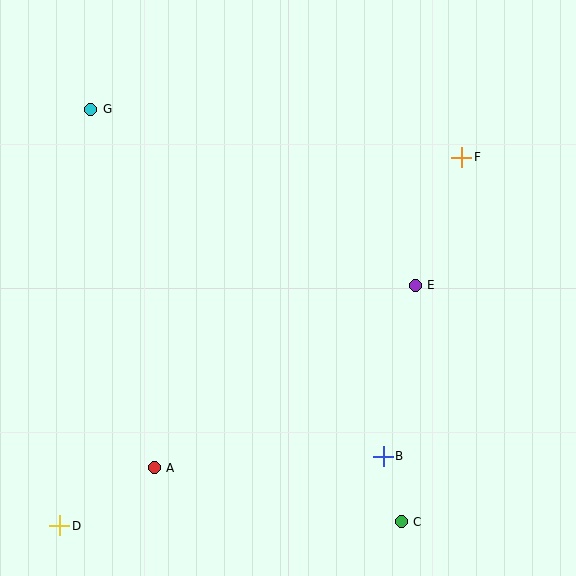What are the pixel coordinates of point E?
Point E is at (415, 285).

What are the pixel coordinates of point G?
Point G is at (91, 109).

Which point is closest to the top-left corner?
Point G is closest to the top-left corner.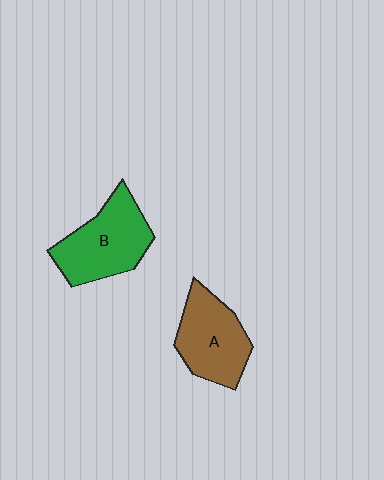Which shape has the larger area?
Shape B (green).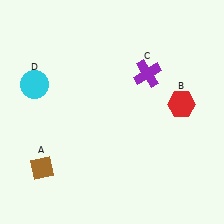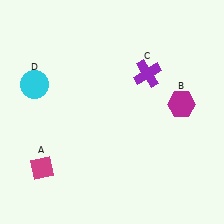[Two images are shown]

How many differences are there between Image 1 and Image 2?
There are 2 differences between the two images.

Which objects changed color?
A changed from brown to magenta. B changed from red to magenta.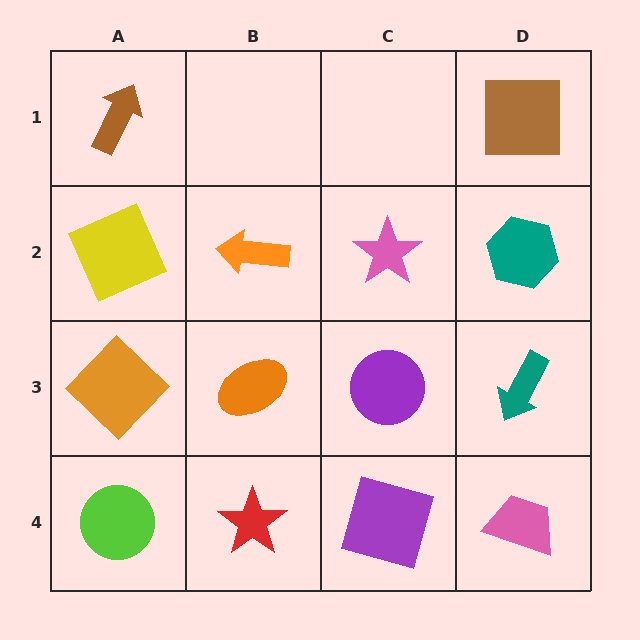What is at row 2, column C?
A pink star.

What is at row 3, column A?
An orange diamond.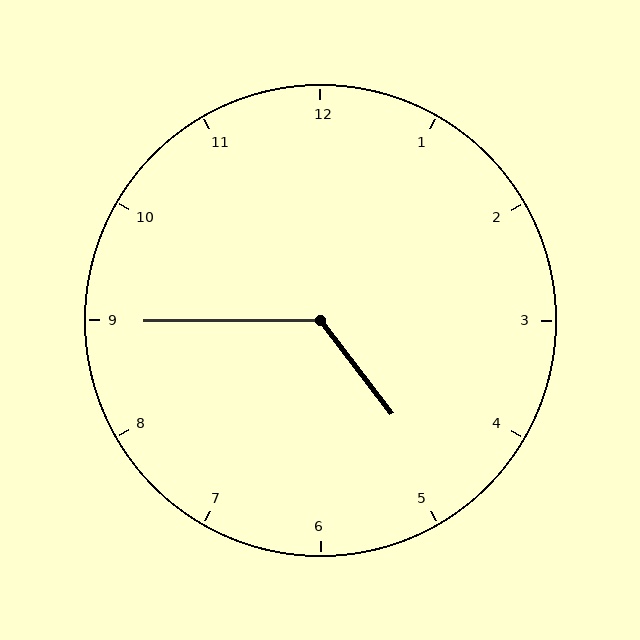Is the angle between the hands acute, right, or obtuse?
It is obtuse.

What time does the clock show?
4:45.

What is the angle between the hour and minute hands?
Approximately 128 degrees.